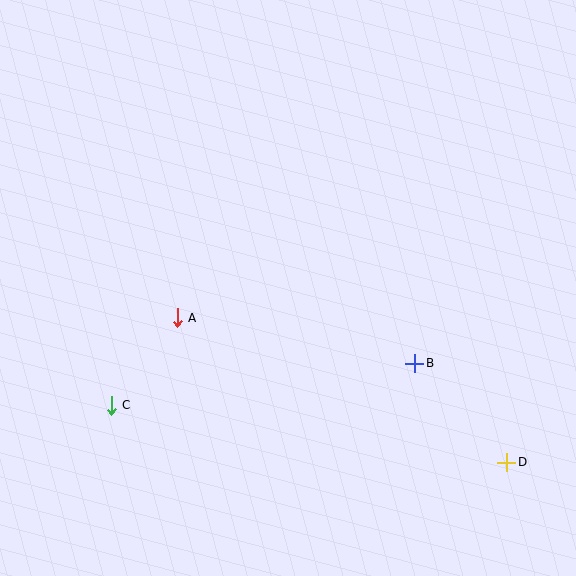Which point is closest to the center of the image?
Point A at (177, 318) is closest to the center.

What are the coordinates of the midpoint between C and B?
The midpoint between C and B is at (263, 384).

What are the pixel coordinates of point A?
Point A is at (177, 318).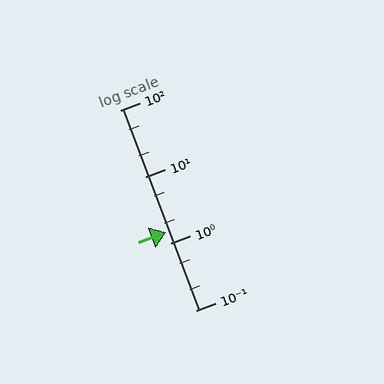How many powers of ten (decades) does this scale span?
The scale spans 3 decades, from 0.1 to 100.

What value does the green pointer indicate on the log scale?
The pointer indicates approximately 1.5.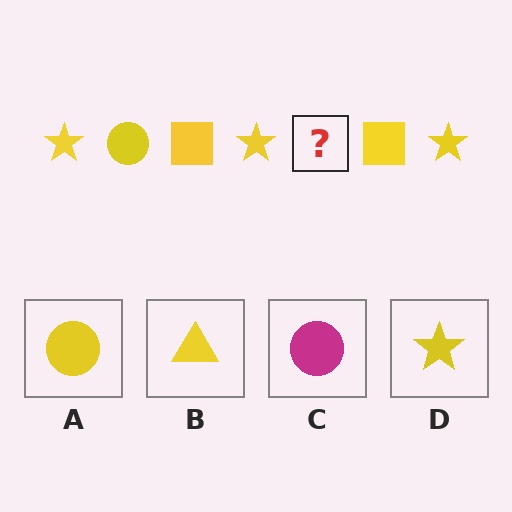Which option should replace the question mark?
Option A.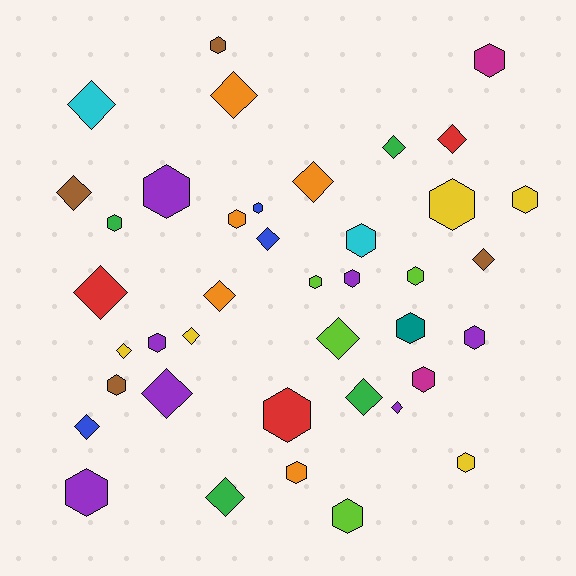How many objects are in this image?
There are 40 objects.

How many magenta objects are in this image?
There are 2 magenta objects.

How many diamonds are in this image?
There are 18 diamonds.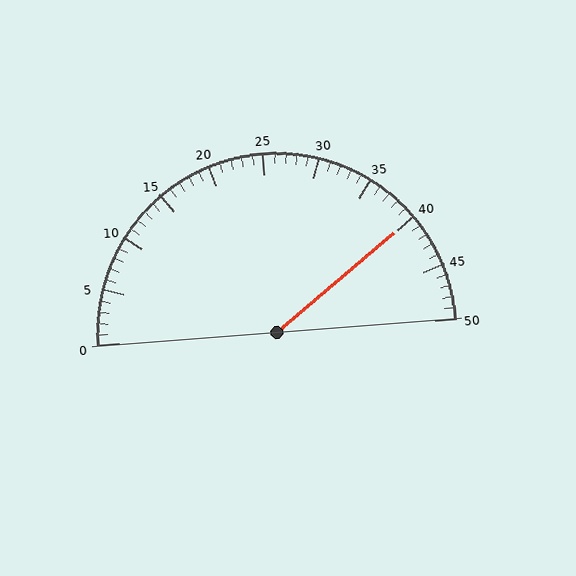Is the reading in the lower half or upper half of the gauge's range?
The reading is in the upper half of the range (0 to 50).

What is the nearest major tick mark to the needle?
The nearest major tick mark is 40.